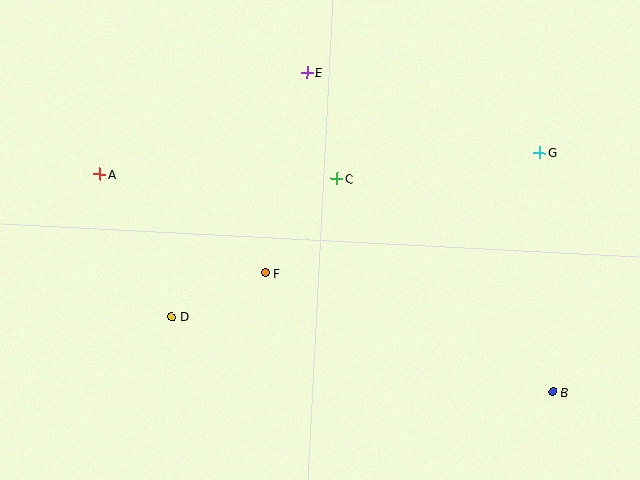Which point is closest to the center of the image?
Point C at (337, 179) is closest to the center.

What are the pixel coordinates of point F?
Point F is at (265, 273).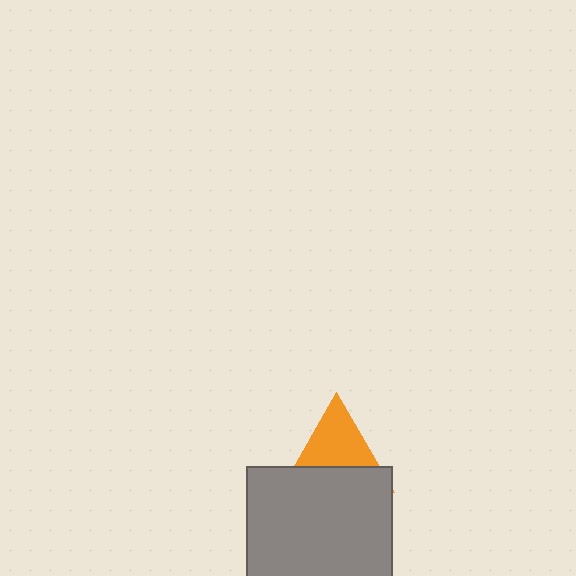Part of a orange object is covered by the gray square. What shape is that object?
It is a triangle.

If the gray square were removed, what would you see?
You would see the complete orange triangle.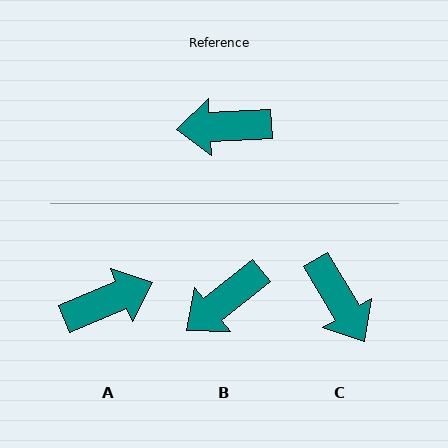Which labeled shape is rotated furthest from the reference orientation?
A, about 160 degrees away.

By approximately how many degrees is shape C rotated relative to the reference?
Approximately 118 degrees counter-clockwise.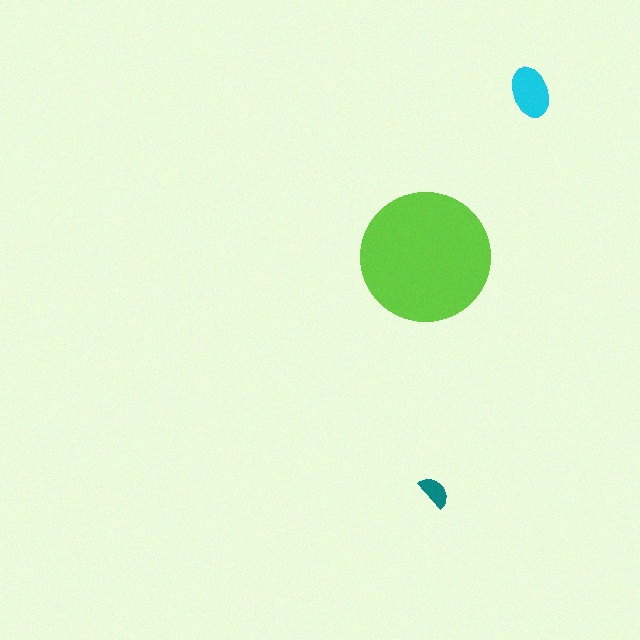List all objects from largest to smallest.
The lime circle, the cyan ellipse, the teal semicircle.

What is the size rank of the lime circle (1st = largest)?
1st.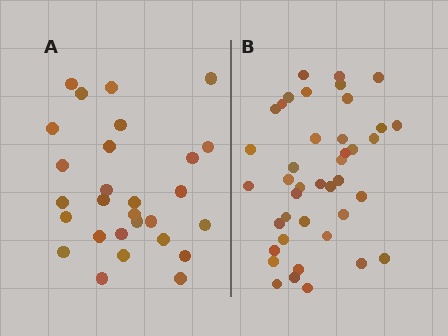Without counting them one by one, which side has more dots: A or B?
Region B (the right region) has more dots.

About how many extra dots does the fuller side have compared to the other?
Region B has approximately 15 more dots than region A.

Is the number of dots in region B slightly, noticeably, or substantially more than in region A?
Region B has substantially more. The ratio is roughly 1.5 to 1.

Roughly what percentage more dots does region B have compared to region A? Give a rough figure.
About 45% more.